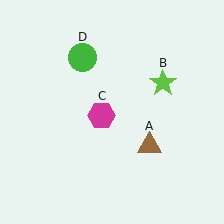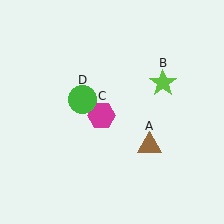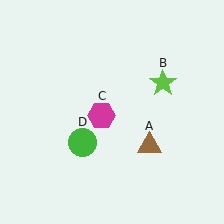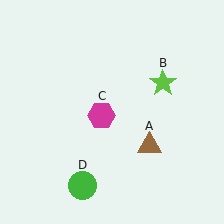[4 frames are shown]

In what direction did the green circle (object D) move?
The green circle (object D) moved down.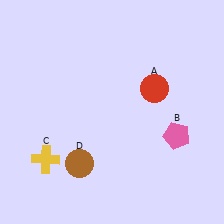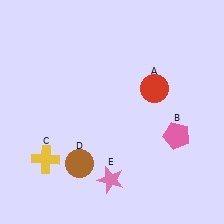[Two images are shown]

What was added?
A pink star (E) was added in Image 2.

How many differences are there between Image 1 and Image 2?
There is 1 difference between the two images.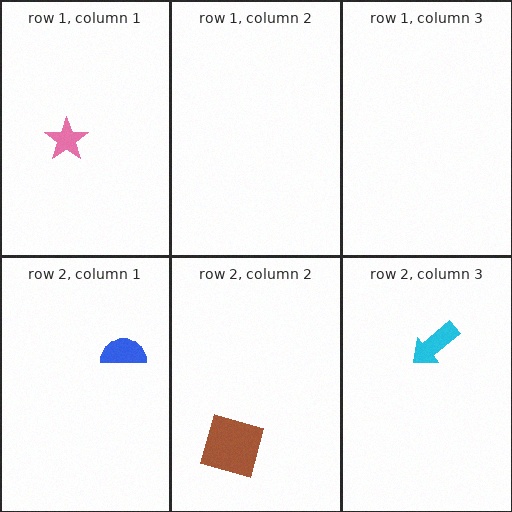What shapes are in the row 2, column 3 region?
The cyan arrow.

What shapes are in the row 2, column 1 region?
The blue semicircle.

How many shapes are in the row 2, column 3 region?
1.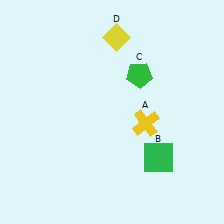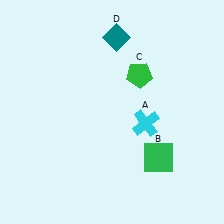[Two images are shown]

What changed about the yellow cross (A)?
In Image 1, A is yellow. In Image 2, it changed to cyan.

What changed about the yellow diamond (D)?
In Image 1, D is yellow. In Image 2, it changed to teal.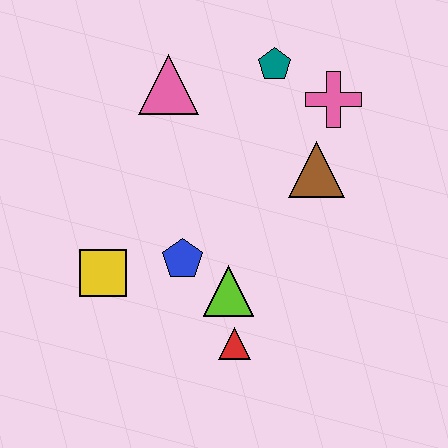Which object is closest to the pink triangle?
The teal pentagon is closest to the pink triangle.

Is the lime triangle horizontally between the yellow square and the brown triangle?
Yes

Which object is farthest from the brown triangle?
The yellow square is farthest from the brown triangle.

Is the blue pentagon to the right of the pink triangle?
Yes